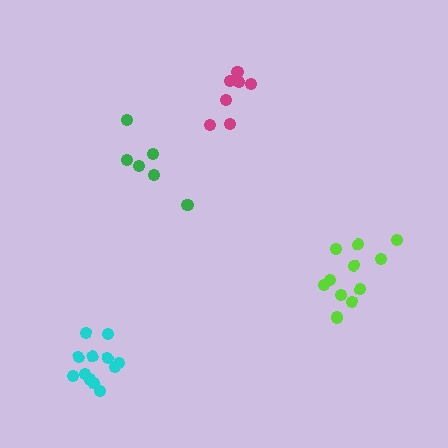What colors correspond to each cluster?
The clusters are colored: lime, green, cyan, magenta.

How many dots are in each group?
Group 1: 11 dots, Group 2: 6 dots, Group 3: 12 dots, Group 4: 7 dots (36 total).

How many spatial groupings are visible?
There are 4 spatial groupings.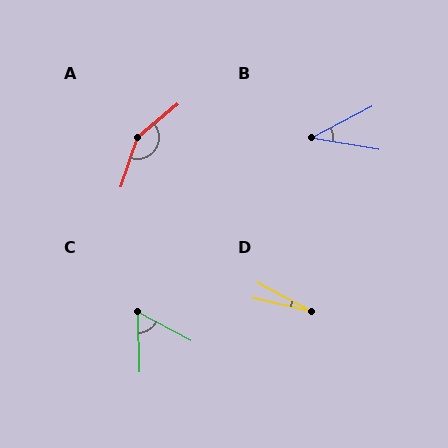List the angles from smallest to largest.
D (15°), B (37°), C (61°), A (149°).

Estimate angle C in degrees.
Approximately 61 degrees.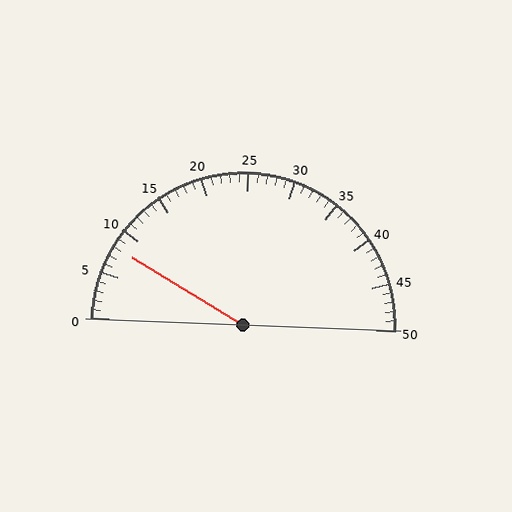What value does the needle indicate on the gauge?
The needle indicates approximately 8.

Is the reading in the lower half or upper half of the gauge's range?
The reading is in the lower half of the range (0 to 50).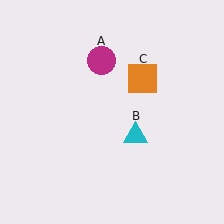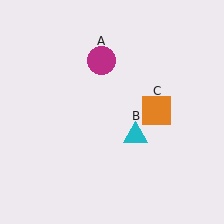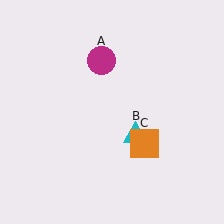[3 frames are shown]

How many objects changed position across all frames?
1 object changed position: orange square (object C).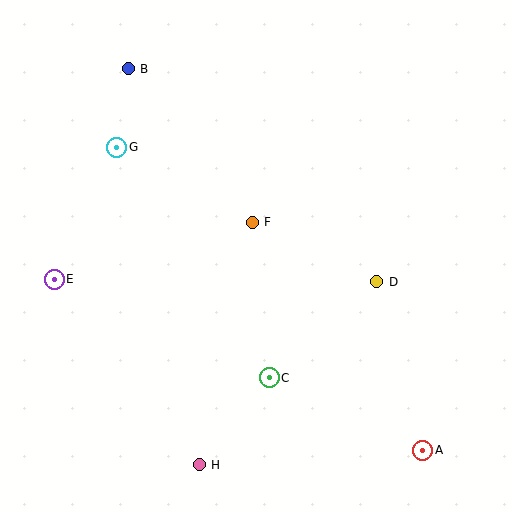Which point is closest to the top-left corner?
Point B is closest to the top-left corner.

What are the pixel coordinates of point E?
Point E is at (54, 279).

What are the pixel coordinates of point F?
Point F is at (252, 222).